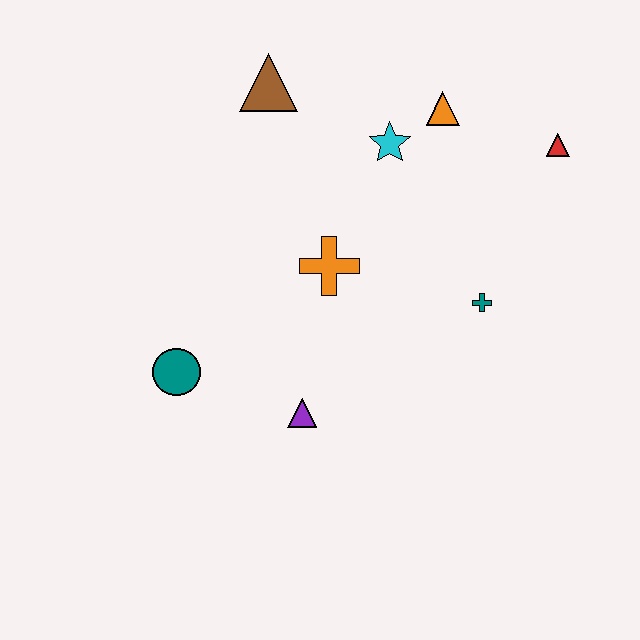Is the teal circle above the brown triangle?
No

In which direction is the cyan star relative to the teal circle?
The cyan star is above the teal circle.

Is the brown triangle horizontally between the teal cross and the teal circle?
Yes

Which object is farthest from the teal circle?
The red triangle is farthest from the teal circle.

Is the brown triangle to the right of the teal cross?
No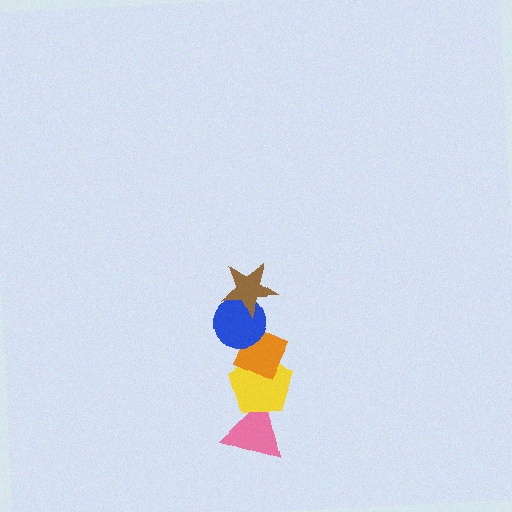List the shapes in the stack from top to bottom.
From top to bottom: the brown star, the blue circle, the orange diamond, the yellow pentagon, the pink triangle.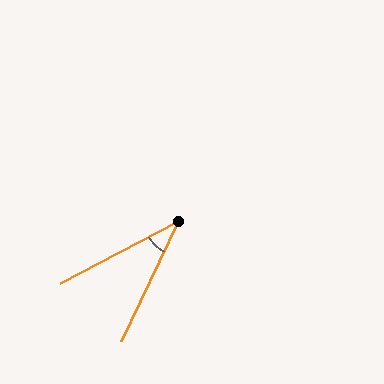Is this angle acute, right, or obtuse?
It is acute.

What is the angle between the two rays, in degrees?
Approximately 37 degrees.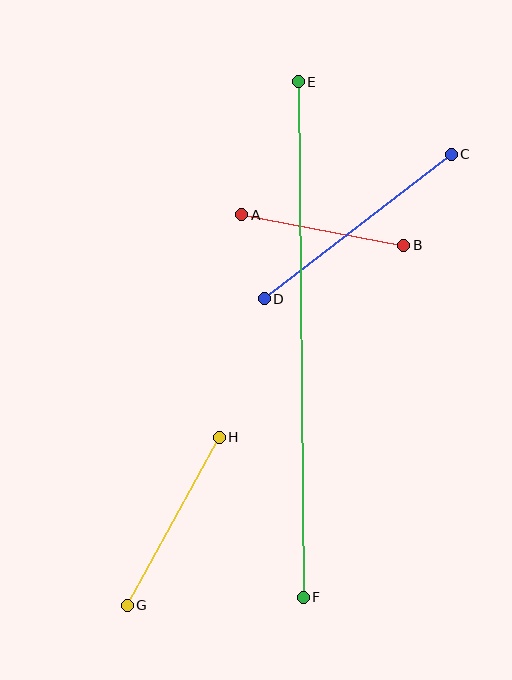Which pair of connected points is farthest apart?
Points E and F are farthest apart.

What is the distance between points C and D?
The distance is approximately 236 pixels.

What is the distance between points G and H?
The distance is approximately 192 pixels.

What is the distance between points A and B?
The distance is approximately 165 pixels.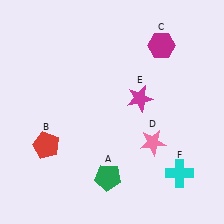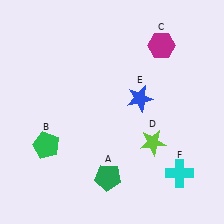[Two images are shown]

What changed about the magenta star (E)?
In Image 1, E is magenta. In Image 2, it changed to blue.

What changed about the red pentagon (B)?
In Image 1, B is red. In Image 2, it changed to green.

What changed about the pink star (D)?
In Image 1, D is pink. In Image 2, it changed to lime.